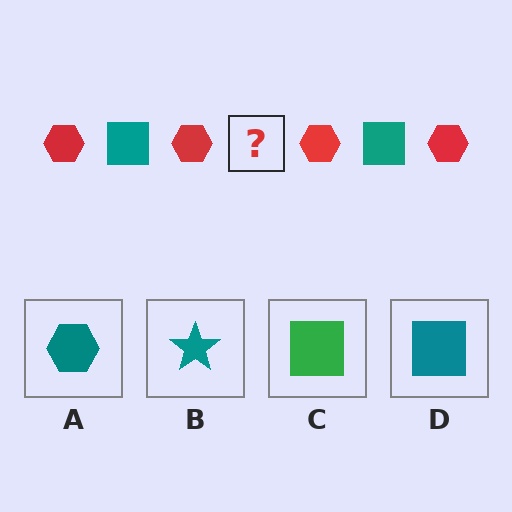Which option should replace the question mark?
Option D.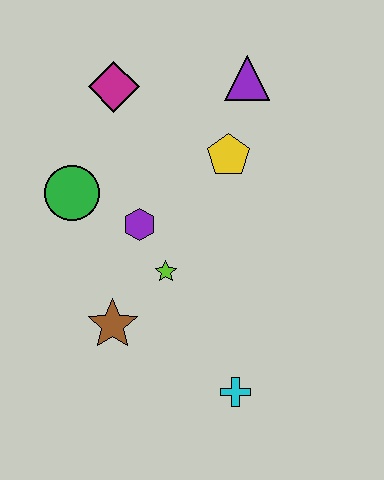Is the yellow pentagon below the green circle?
No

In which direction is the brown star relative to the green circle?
The brown star is below the green circle.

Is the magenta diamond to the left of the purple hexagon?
Yes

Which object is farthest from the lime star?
The purple triangle is farthest from the lime star.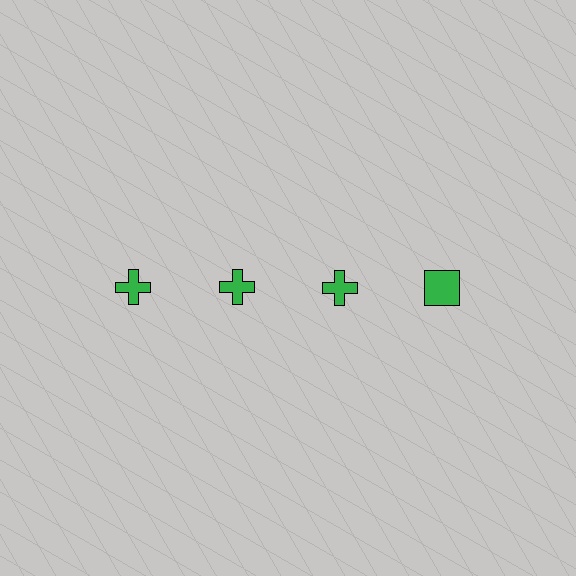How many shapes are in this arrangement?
There are 4 shapes arranged in a grid pattern.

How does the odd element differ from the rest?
It has a different shape: square instead of cross.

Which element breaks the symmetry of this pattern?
The green square in the top row, second from right column breaks the symmetry. All other shapes are green crosses.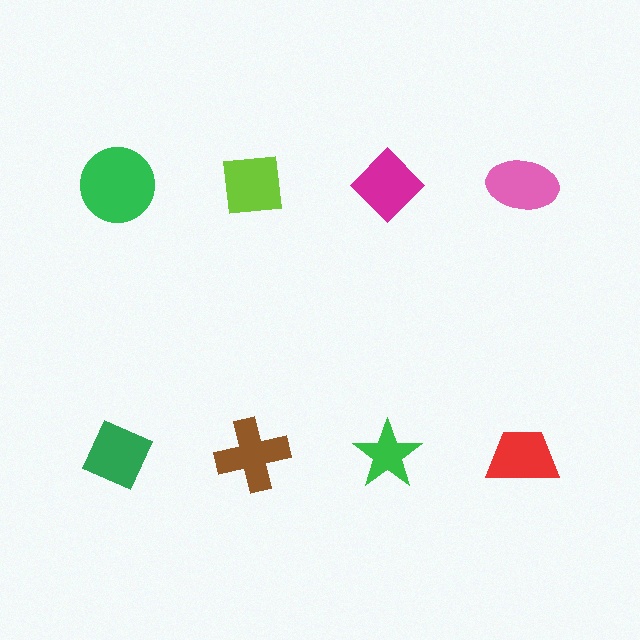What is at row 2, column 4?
A red trapezoid.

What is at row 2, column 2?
A brown cross.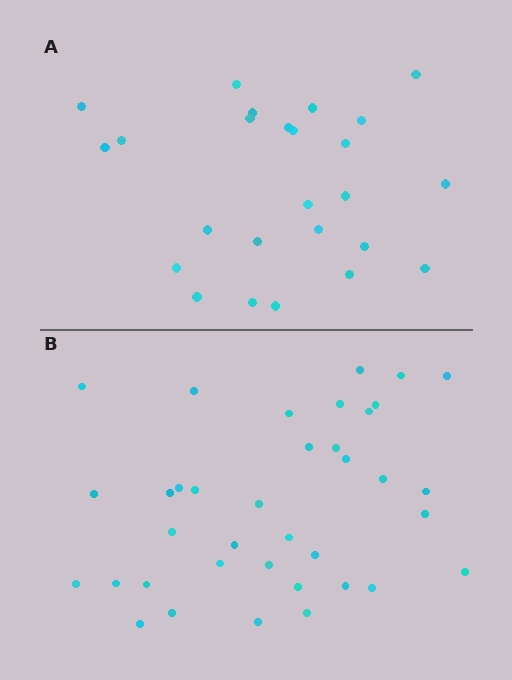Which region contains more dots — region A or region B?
Region B (the bottom region) has more dots.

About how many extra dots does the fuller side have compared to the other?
Region B has roughly 12 or so more dots than region A.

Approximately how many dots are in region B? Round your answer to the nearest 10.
About 40 dots. (The exact count is 37, which rounds to 40.)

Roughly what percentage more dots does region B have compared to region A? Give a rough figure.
About 50% more.